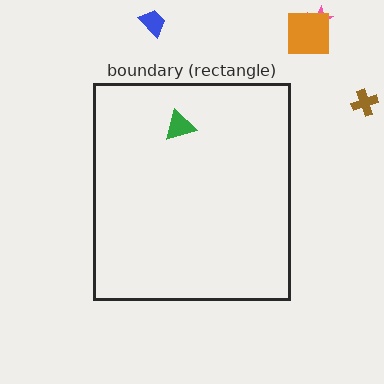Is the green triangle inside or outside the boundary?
Inside.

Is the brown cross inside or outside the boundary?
Outside.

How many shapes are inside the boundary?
1 inside, 4 outside.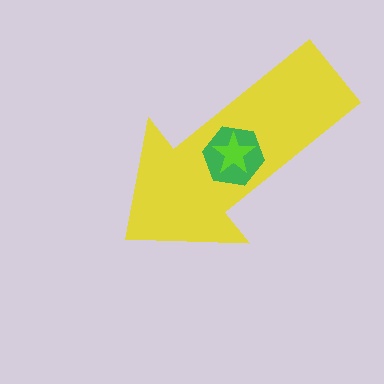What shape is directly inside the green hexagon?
The lime star.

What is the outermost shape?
The yellow arrow.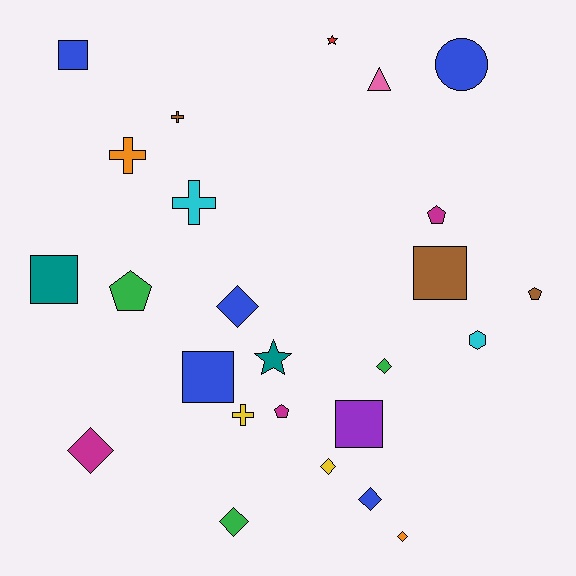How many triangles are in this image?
There is 1 triangle.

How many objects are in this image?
There are 25 objects.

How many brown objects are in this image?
There are 3 brown objects.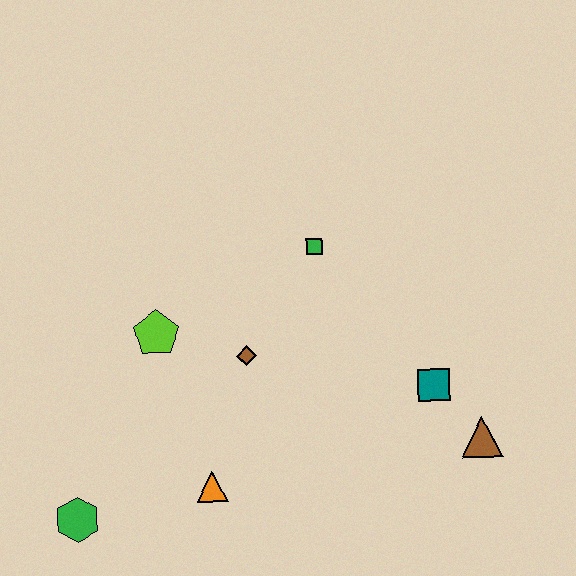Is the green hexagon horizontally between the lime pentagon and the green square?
No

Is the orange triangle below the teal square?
Yes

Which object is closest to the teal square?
The brown triangle is closest to the teal square.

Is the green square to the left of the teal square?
Yes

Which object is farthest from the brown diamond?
The brown triangle is farthest from the brown diamond.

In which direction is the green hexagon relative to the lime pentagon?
The green hexagon is below the lime pentagon.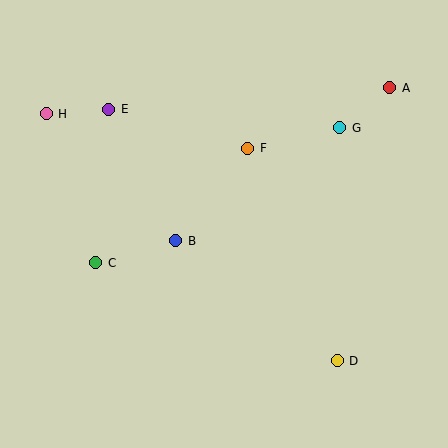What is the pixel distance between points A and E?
The distance between A and E is 282 pixels.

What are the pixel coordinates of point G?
Point G is at (340, 128).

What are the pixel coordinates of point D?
Point D is at (337, 361).